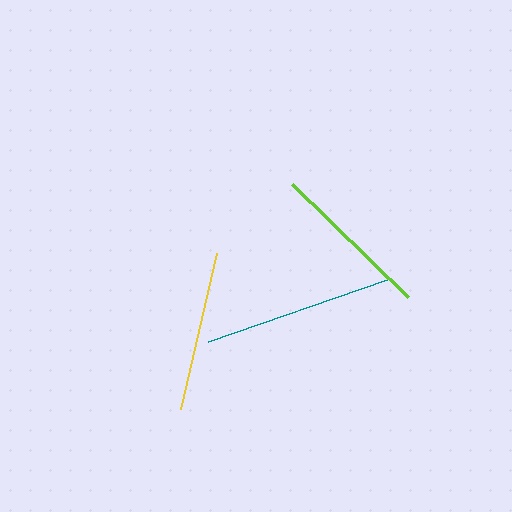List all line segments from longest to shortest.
From longest to shortest: teal, lime, yellow.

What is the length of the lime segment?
The lime segment is approximately 162 pixels long.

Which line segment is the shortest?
The yellow line is the shortest at approximately 161 pixels.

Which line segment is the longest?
The teal line is the longest at approximately 189 pixels.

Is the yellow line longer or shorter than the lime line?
The lime line is longer than the yellow line.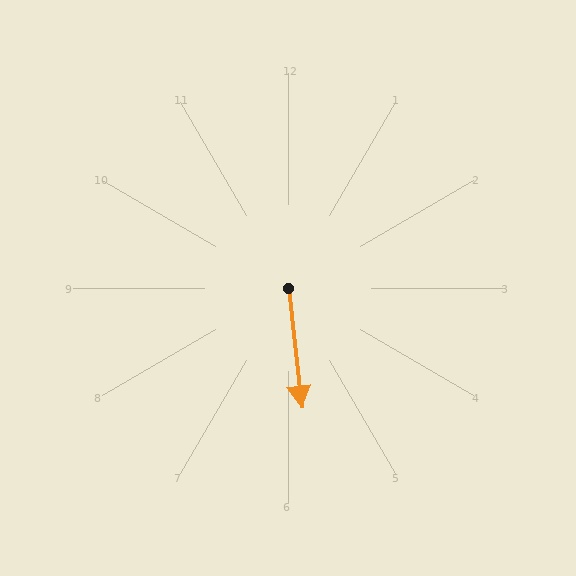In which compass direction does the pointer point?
South.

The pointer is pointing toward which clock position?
Roughly 6 o'clock.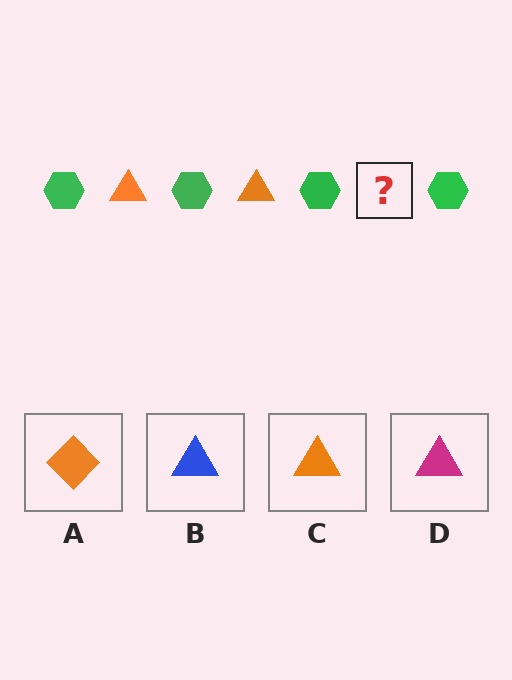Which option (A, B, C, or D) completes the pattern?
C.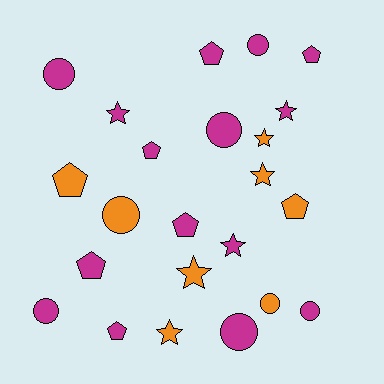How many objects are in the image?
There are 23 objects.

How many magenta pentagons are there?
There are 6 magenta pentagons.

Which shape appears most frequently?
Circle, with 8 objects.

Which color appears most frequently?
Magenta, with 15 objects.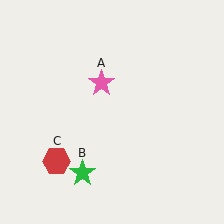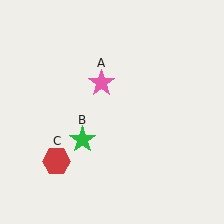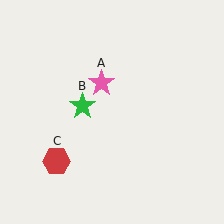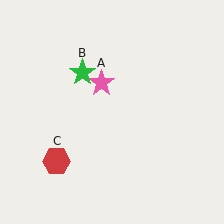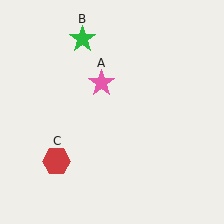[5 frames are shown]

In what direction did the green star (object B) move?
The green star (object B) moved up.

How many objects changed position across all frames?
1 object changed position: green star (object B).